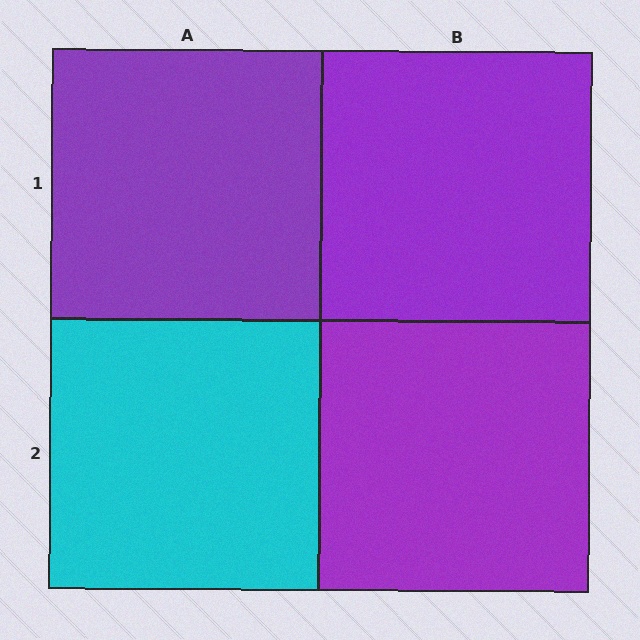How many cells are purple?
3 cells are purple.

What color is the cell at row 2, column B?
Purple.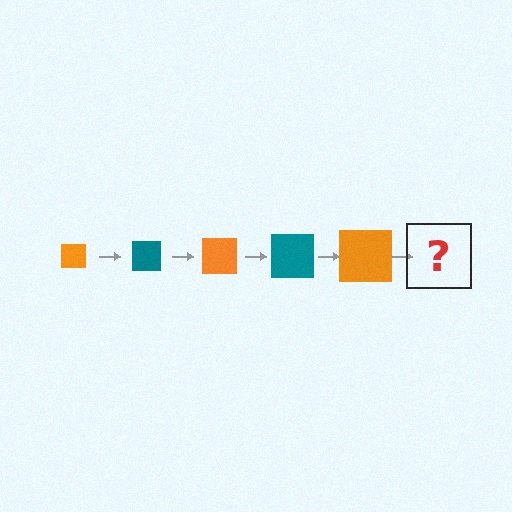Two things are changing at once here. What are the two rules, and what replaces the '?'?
The two rules are that the square grows larger each step and the color cycles through orange and teal. The '?' should be a teal square, larger than the previous one.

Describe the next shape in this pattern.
It should be a teal square, larger than the previous one.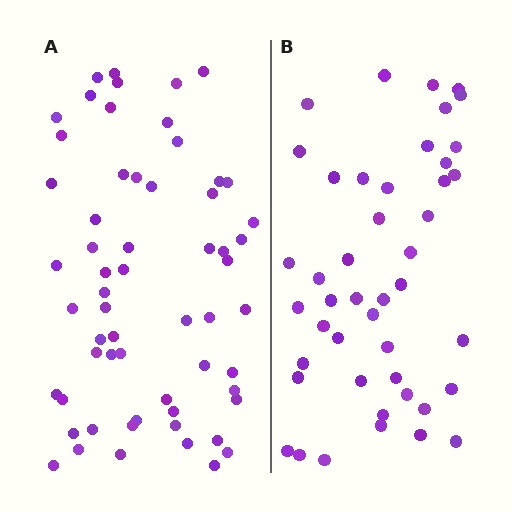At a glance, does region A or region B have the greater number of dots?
Region A (the left region) has more dots.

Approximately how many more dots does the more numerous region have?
Region A has approximately 15 more dots than region B.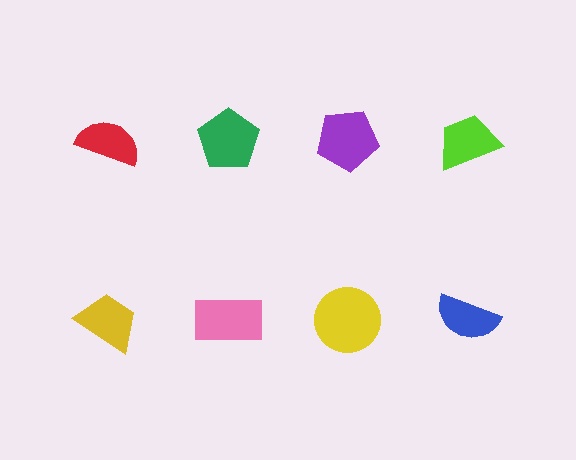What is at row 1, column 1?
A red semicircle.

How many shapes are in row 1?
4 shapes.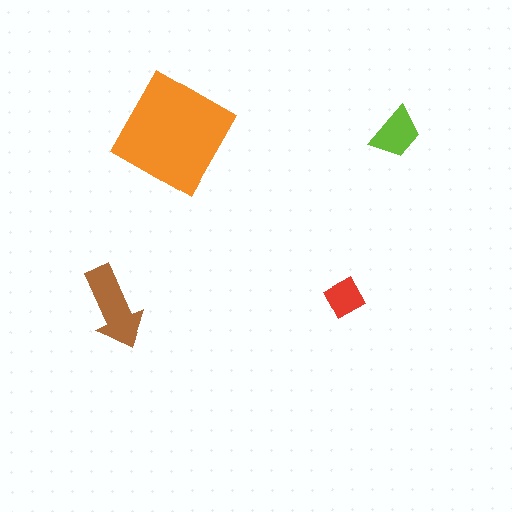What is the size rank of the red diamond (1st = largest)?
4th.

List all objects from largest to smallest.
The orange square, the brown arrow, the lime trapezoid, the red diamond.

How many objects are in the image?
There are 4 objects in the image.